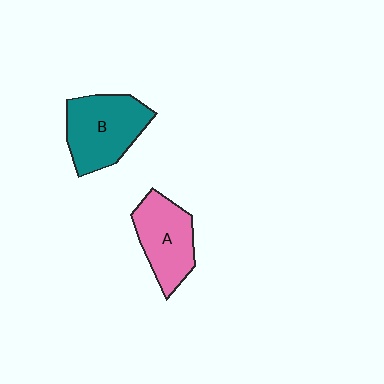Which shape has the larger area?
Shape B (teal).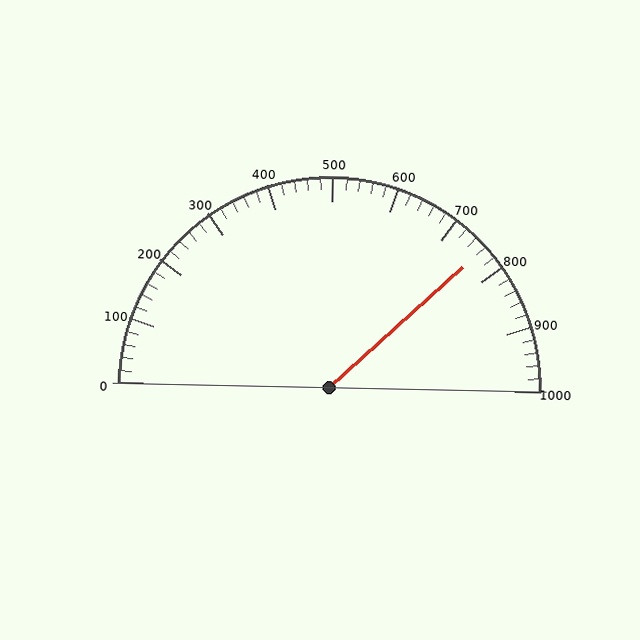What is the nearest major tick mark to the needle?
The nearest major tick mark is 800.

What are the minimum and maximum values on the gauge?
The gauge ranges from 0 to 1000.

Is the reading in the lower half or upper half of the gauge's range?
The reading is in the upper half of the range (0 to 1000).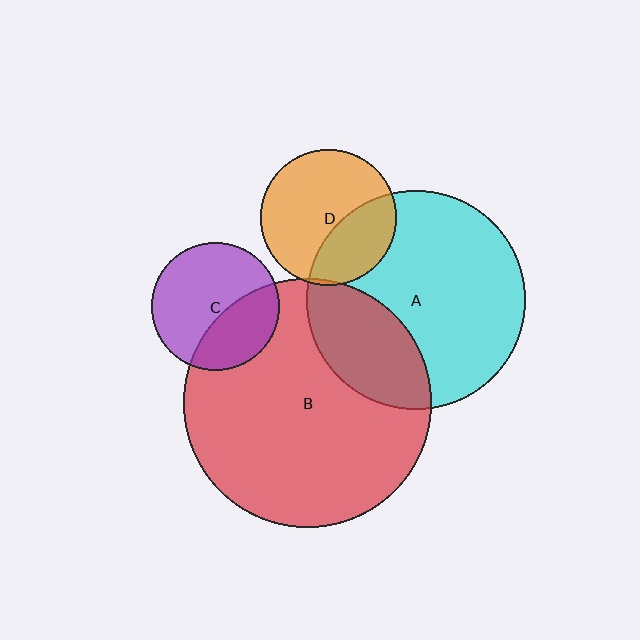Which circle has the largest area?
Circle B (red).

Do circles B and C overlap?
Yes.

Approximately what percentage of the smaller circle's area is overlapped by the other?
Approximately 35%.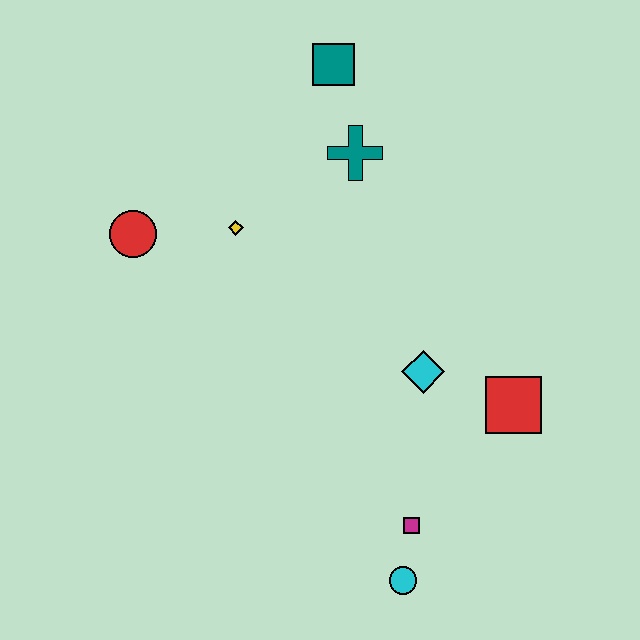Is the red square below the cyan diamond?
Yes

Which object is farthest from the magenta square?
The teal square is farthest from the magenta square.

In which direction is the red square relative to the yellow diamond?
The red square is to the right of the yellow diamond.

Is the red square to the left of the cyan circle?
No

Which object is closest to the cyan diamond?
The red square is closest to the cyan diamond.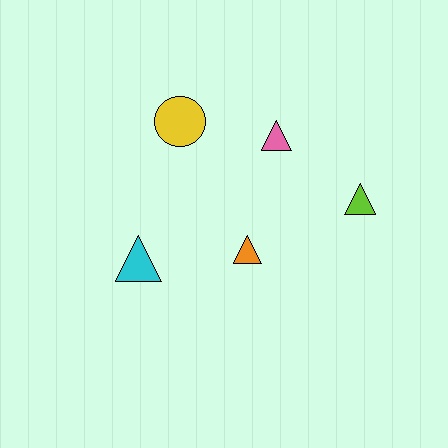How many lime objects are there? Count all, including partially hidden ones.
There is 1 lime object.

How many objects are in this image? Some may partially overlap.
There are 5 objects.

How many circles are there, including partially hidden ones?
There is 1 circle.